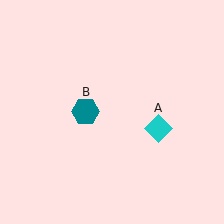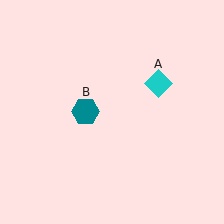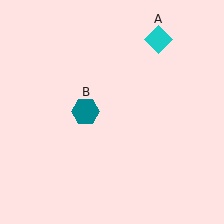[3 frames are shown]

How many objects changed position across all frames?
1 object changed position: cyan diamond (object A).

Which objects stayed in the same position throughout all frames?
Teal hexagon (object B) remained stationary.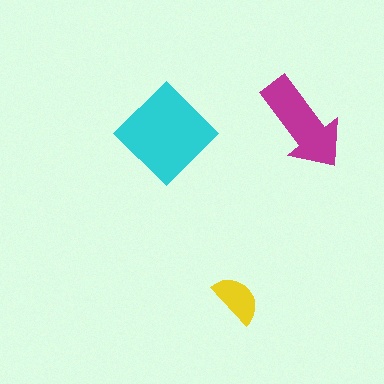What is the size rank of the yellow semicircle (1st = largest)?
3rd.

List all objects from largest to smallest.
The cyan diamond, the magenta arrow, the yellow semicircle.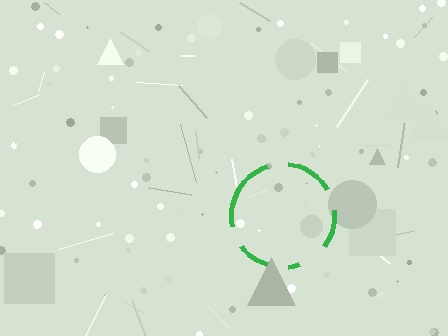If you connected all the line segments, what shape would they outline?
They would outline a circle.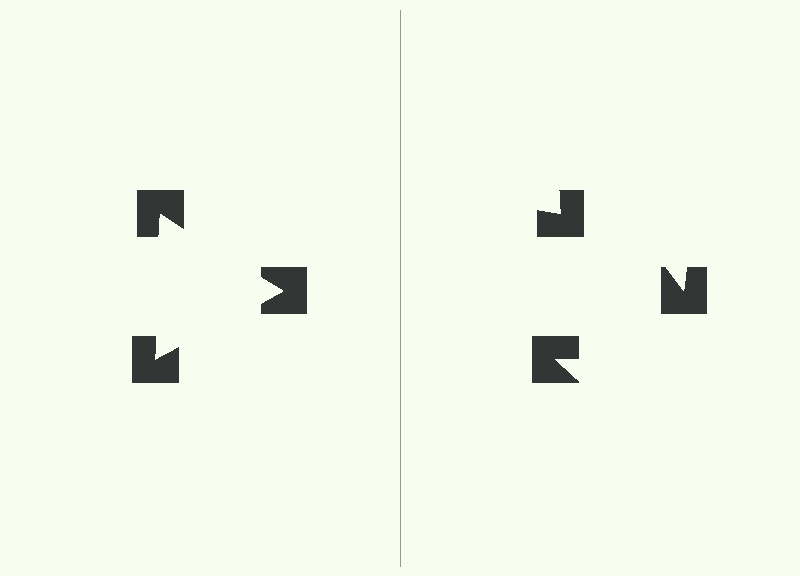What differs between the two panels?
The notched squares are positioned identically on both sides; only the wedge orientations differ. On the left they align to a triangle; on the right they are misaligned.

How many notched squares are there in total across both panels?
6 — 3 on each side.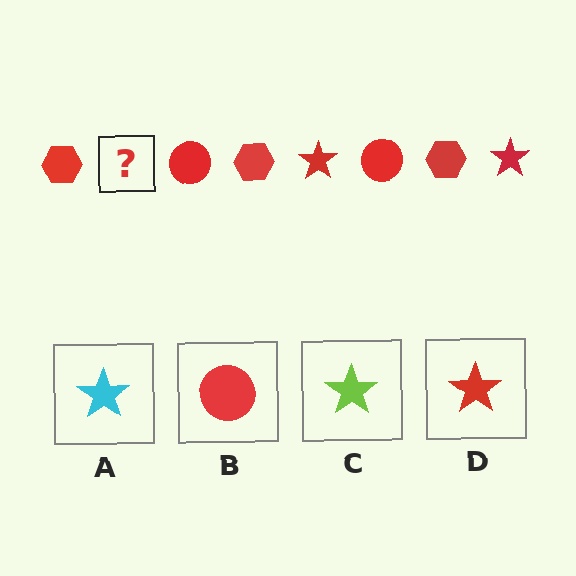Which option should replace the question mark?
Option D.